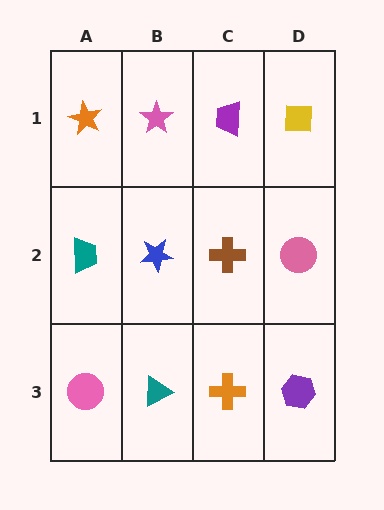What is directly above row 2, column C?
A purple trapezoid.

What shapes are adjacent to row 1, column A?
A teal trapezoid (row 2, column A), a pink star (row 1, column B).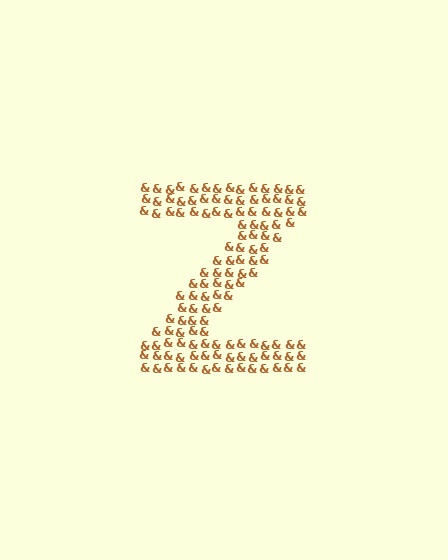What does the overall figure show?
The overall figure shows the letter Z.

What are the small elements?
The small elements are ampersands.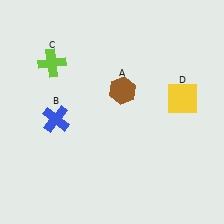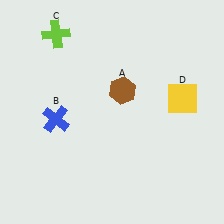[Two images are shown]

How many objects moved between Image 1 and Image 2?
1 object moved between the two images.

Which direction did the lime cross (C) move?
The lime cross (C) moved up.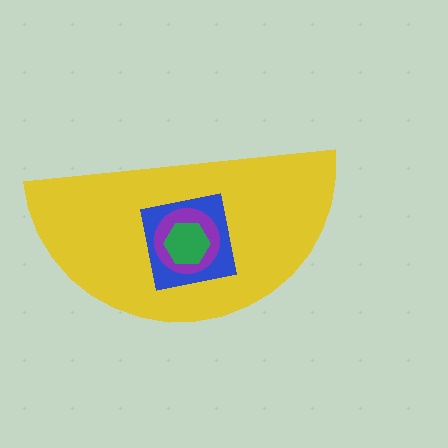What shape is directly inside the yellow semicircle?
The blue square.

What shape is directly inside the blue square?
The purple circle.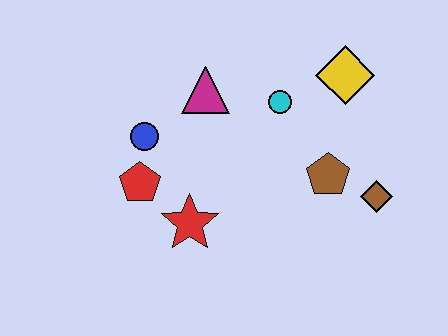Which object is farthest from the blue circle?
The brown diamond is farthest from the blue circle.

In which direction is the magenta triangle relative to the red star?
The magenta triangle is above the red star.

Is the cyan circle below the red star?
No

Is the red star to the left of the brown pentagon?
Yes